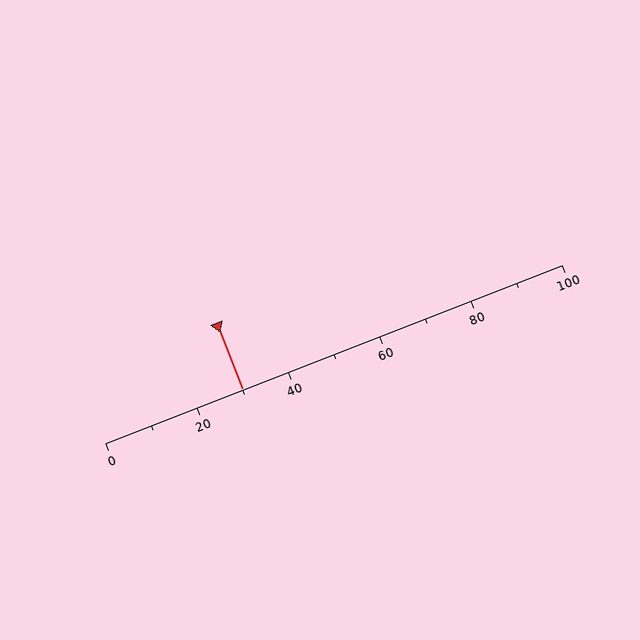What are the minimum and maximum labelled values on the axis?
The axis runs from 0 to 100.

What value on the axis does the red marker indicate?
The marker indicates approximately 30.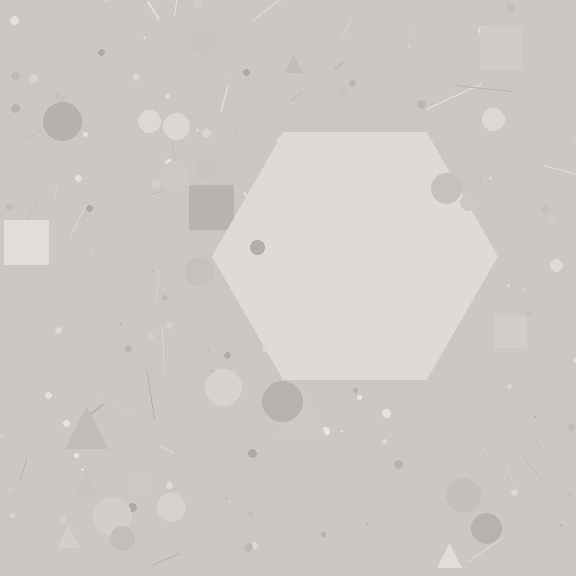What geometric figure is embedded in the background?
A hexagon is embedded in the background.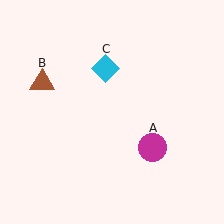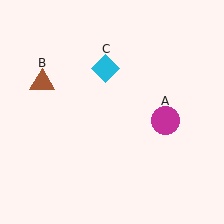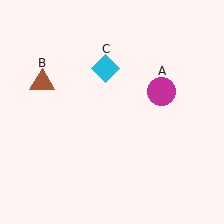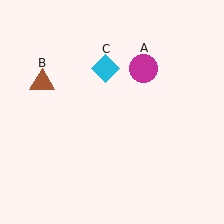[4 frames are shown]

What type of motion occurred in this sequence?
The magenta circle (object A) rotated counterclockwise around the center of the scene.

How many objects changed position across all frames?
1 object changed position: magenta circle (object A).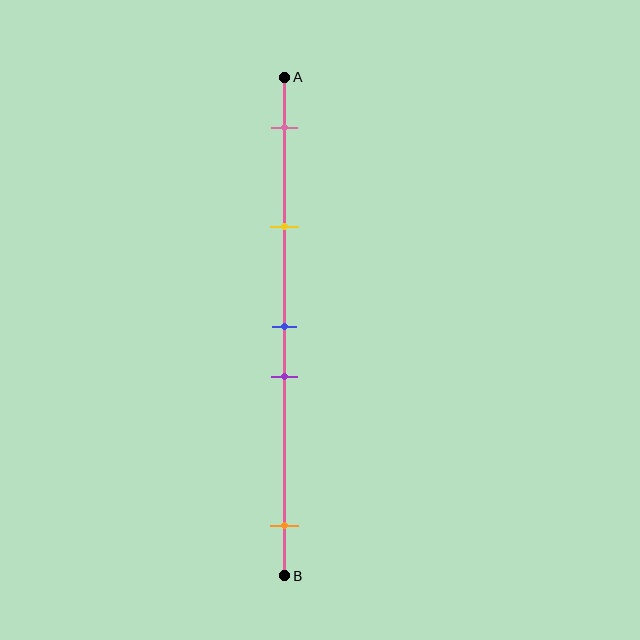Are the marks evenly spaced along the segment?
No, the marks are not evenly spaced.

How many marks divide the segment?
There are 5 marks dividing the segment.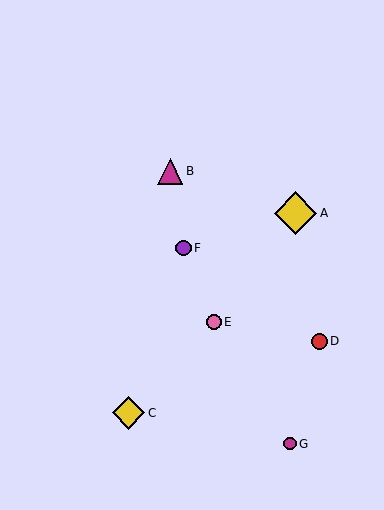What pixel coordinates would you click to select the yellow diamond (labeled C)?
Click at (129, 413) to select the yellow diamond C.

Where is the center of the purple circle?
The center of the purple circle is at (183, 248).